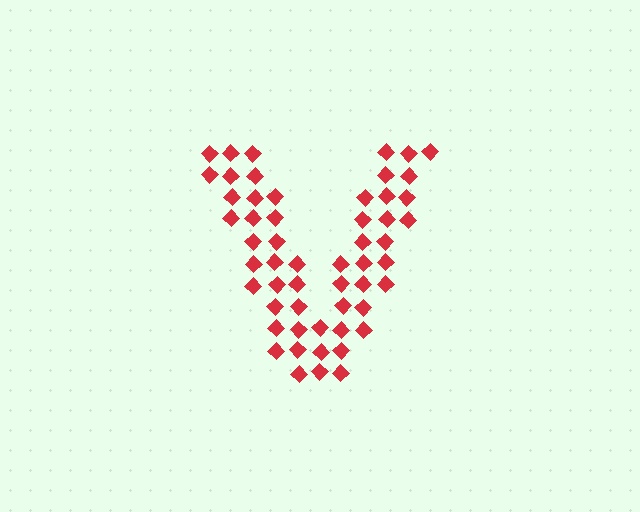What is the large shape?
The large shape is the letter V.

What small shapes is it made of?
It is made of small diamonds.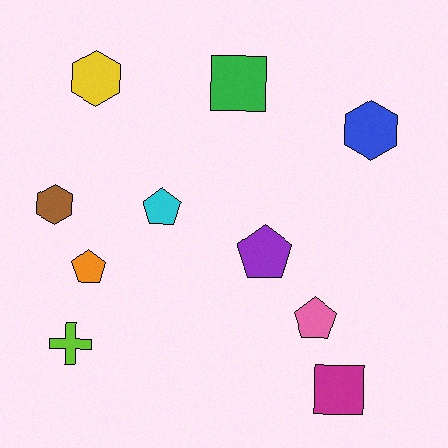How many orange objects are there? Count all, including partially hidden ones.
There is 1 orange object.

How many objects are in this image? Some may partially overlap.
There are 10 objects.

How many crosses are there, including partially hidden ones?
There is 1 cross.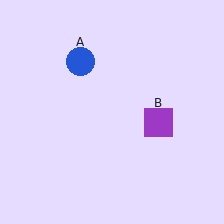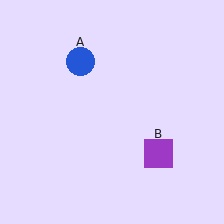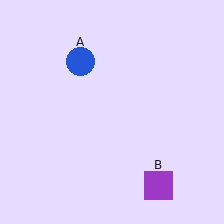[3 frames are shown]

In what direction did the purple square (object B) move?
The purple square (object B) moved down.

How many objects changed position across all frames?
1 object changed position: purple square (object B).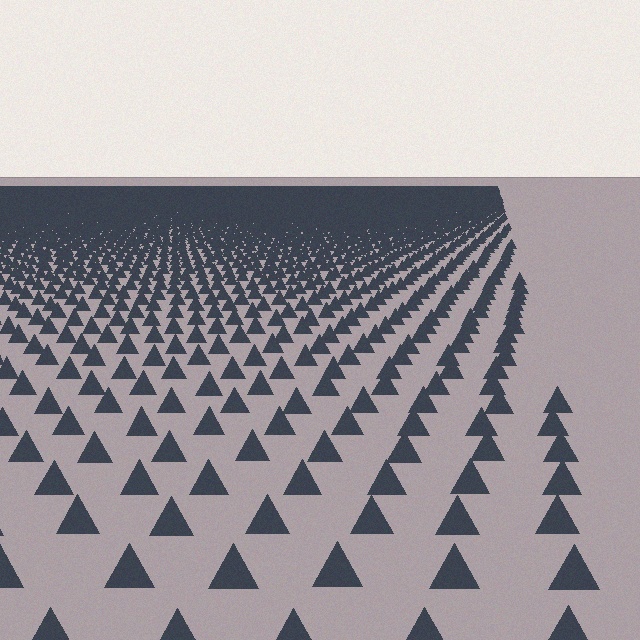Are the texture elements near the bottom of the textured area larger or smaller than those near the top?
Larger. Near the bottom, elements are closer to the viewer and appear at a bigger on-screen size.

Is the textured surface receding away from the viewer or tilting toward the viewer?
The surface is receding away from the viewer. Texture elements get smaller and denser toward the top.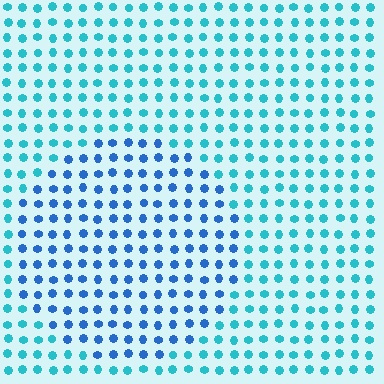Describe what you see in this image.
The image is filled with small cyan elements in a uniform arrangement. A circle-shaped region is visible where the elements are tinted to a slightly different hue, forming a subtle color boundary.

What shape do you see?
I see a circle.